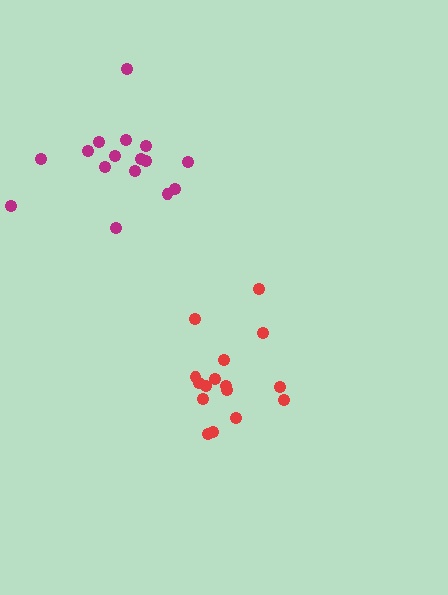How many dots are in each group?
Group 1: 16 dots, Group 2: 16 dots (32 total).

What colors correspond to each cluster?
The clusters are colored: red, magenta.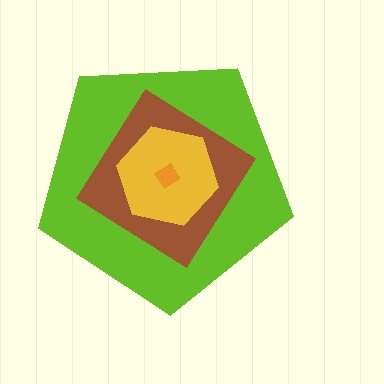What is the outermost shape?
The lime pentagon.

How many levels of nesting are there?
4.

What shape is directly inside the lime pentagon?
The brown diamond.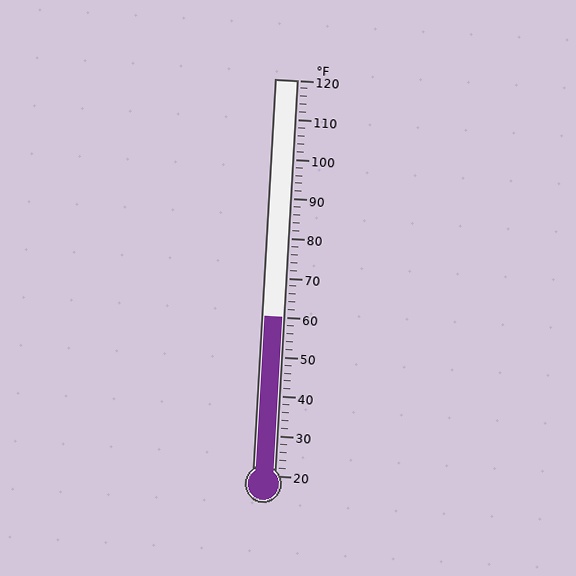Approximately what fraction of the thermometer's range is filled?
The thermometer is filled to approximately 40% of its range.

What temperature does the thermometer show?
The thermometer shows approximately 60°F.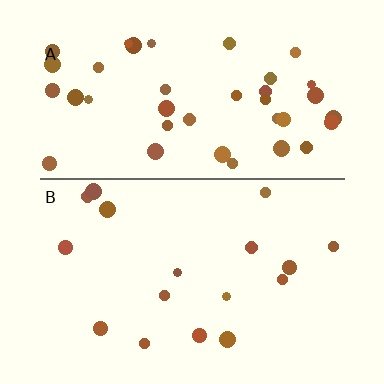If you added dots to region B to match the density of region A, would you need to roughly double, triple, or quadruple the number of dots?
Approximately double.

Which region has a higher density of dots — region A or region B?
A (the top).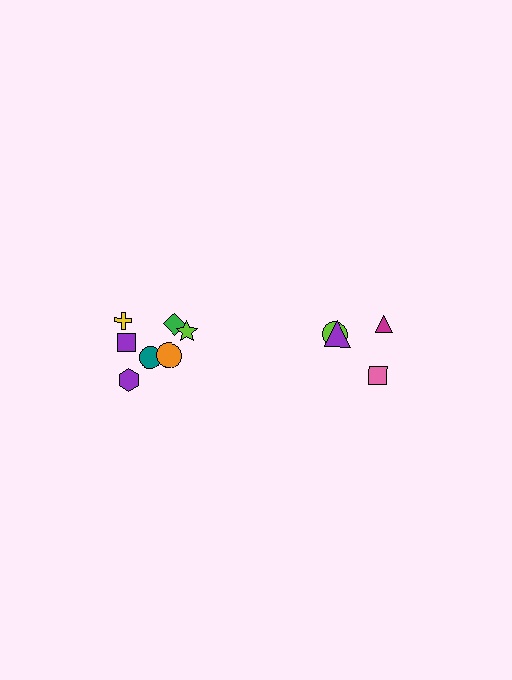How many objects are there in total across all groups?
There are 11 objects.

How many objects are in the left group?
There are 7 objects.